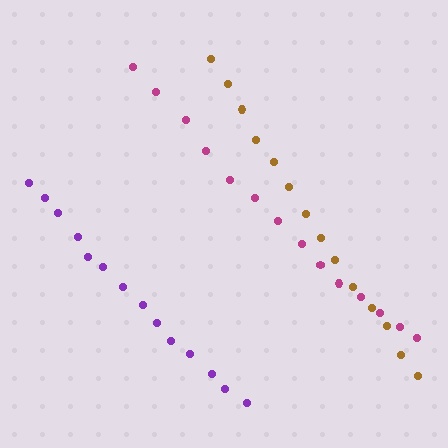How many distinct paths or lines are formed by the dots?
There are 3 distinct paths.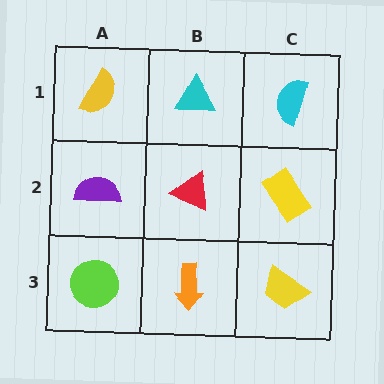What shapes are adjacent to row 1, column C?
A yellow rectangle (row 2, column C), a cyan triangle (row 1, column B).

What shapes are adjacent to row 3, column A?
A purple semicircle (row 2, column A), an orange arrow (row 3, column B).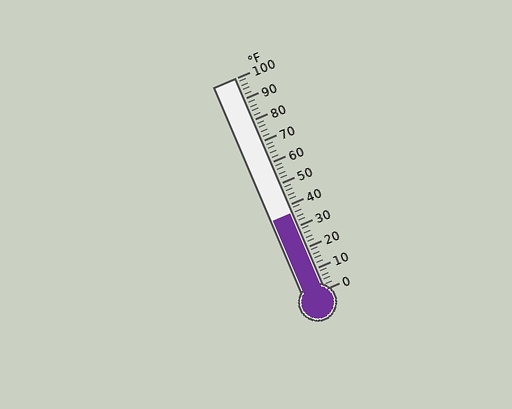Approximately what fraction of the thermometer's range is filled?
The thermometer is filled to approximately 35% of its range.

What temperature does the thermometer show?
The thermometer shows approximately 36°F.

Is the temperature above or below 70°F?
The temperature is below 70°F.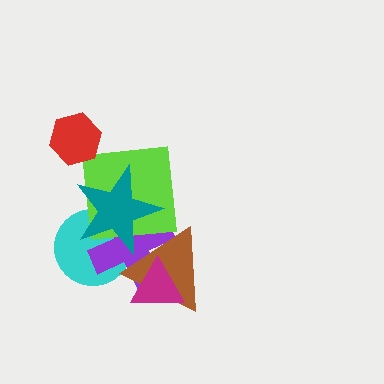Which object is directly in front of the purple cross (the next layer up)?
The lime square is directly in front of the purple cross.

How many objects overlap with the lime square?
3 objects overlap with the lime square.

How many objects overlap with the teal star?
4 objects overlap with the teal star.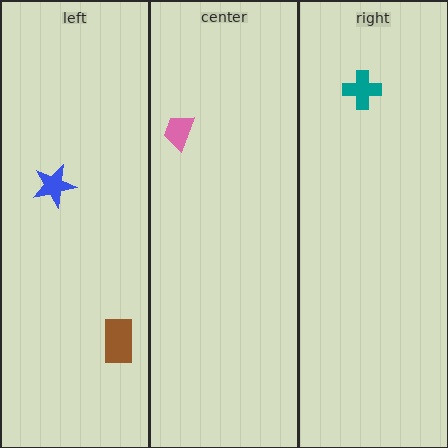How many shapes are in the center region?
1.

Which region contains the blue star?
The left region.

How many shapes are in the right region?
1.